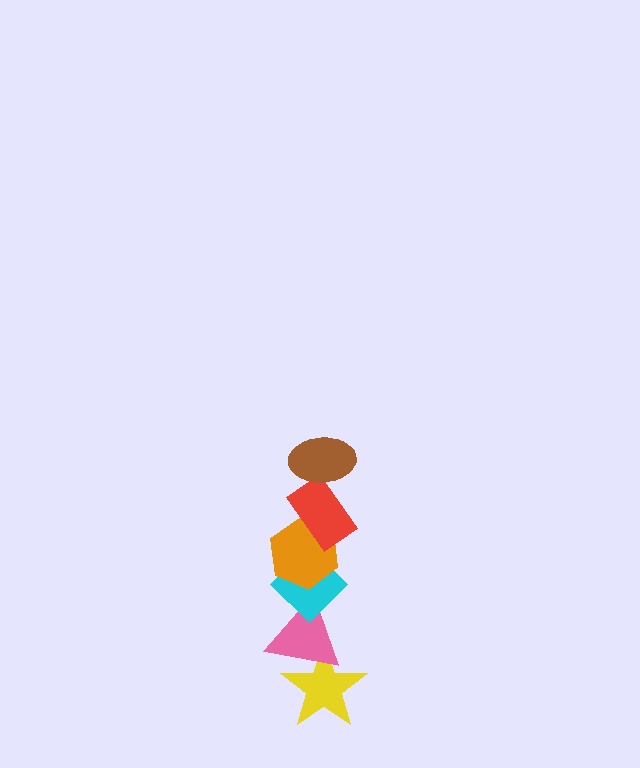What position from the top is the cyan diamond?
The cyan diamond is 4th from the top.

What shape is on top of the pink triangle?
The cyan diamond is on top of the pink triangle.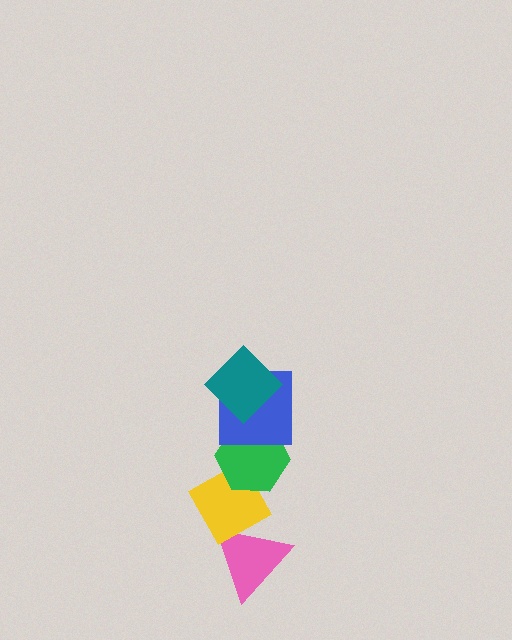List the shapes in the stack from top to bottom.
From top to bottom: the teal diamond, the blue square, the green hexagon, the yellow diamond, the pink triangle.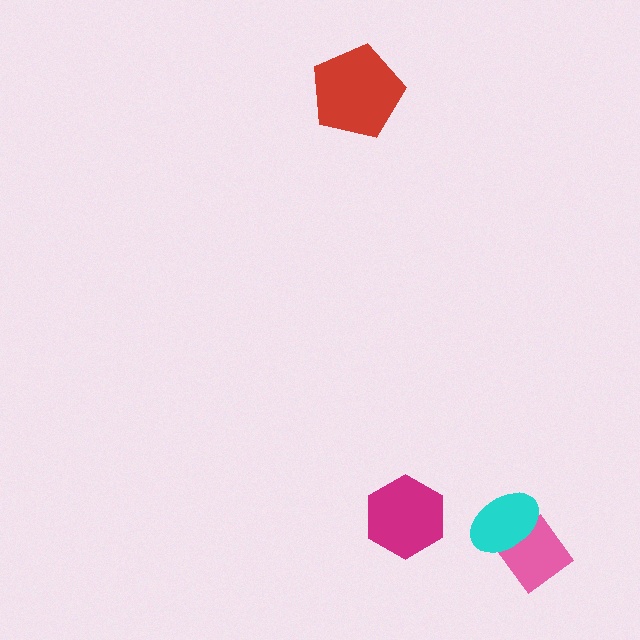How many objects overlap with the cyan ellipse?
1 object overlaps with the cyan ellipse.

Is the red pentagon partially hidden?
No, no other shape covers it.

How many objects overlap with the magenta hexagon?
0 objects overlap with the magenta hexagon.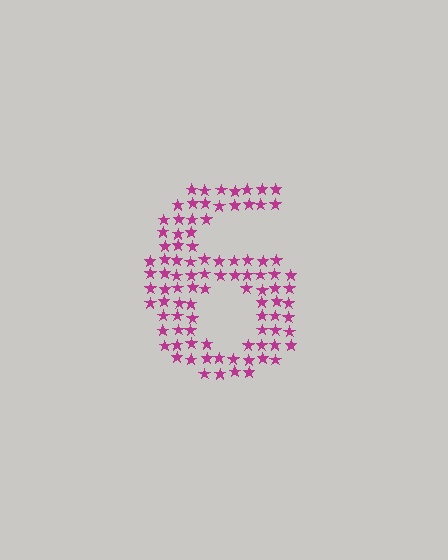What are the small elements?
The small elements are stars.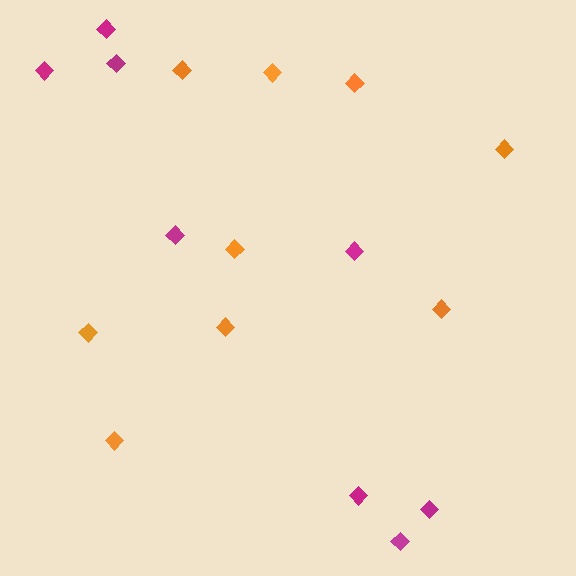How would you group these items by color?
There are 2 groups: one group of magenta diamonds (8) and one group of orange diamonds (9).